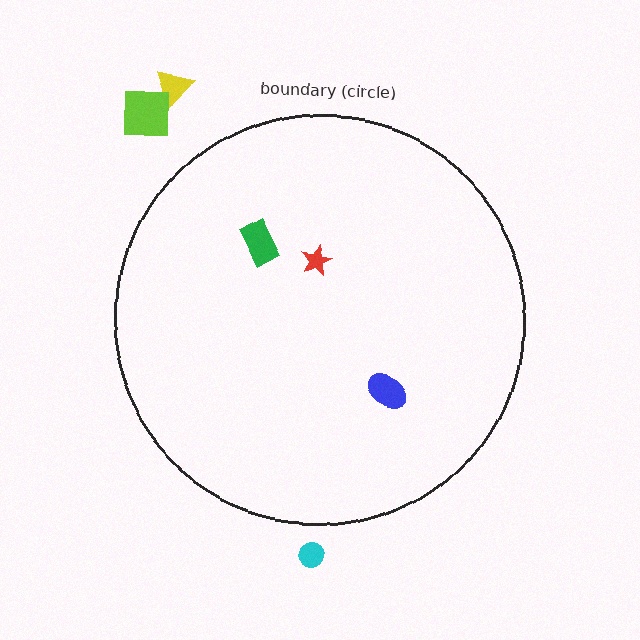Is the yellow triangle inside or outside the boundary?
Outside.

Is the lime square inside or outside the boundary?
Outside.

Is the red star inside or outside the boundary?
Inside.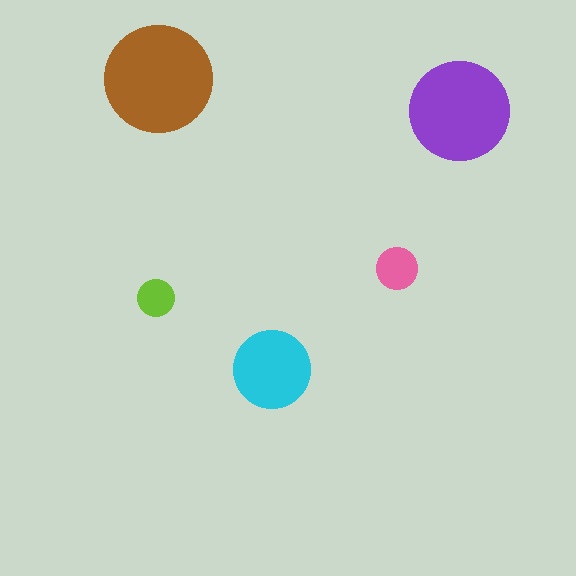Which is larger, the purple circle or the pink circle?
The purple one.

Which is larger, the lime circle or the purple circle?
The purple one.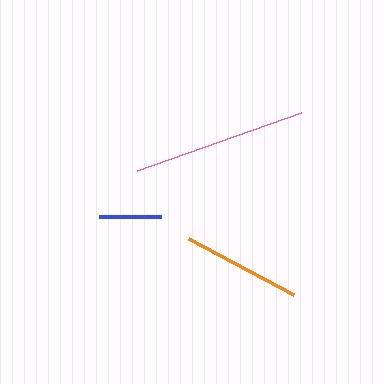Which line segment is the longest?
The pink line is the longest at approximately 174 pixels.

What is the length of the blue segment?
The blue segment is approximately 62 pixels long.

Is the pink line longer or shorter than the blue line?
The pink line is longer than the blue line.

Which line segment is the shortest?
The blue line is the shortest at approximately 62 pixels.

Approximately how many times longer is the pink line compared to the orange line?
The pink line is approximately 1.5 times the length of the orange line.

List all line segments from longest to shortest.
From longest to shortest: pink, orange, blue.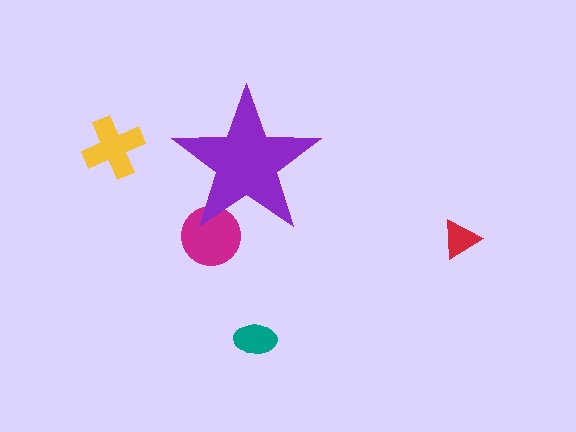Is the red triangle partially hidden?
No, the red triangle is fully visible.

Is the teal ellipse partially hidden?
No, the teal ellipse is fully visible.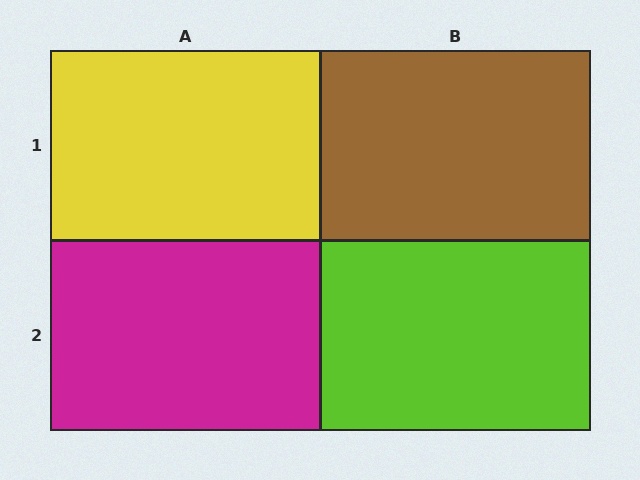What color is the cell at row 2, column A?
Magenta.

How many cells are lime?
1 cell is lime.